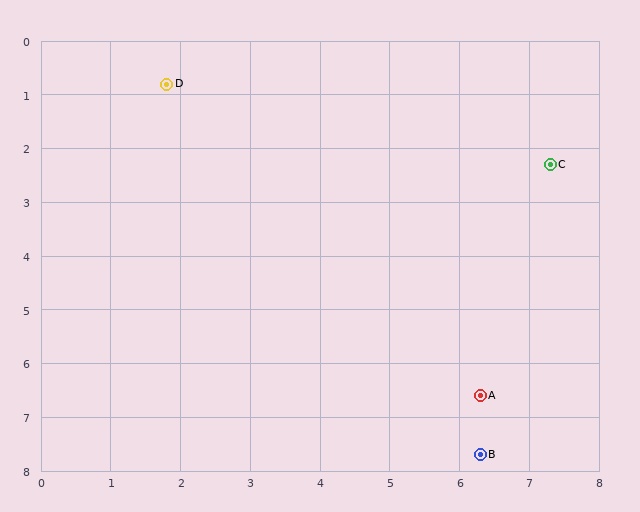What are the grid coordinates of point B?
Point B is at approximately (6.3, 7.7).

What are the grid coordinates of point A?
Point A is at approximately (6.3, 6.6).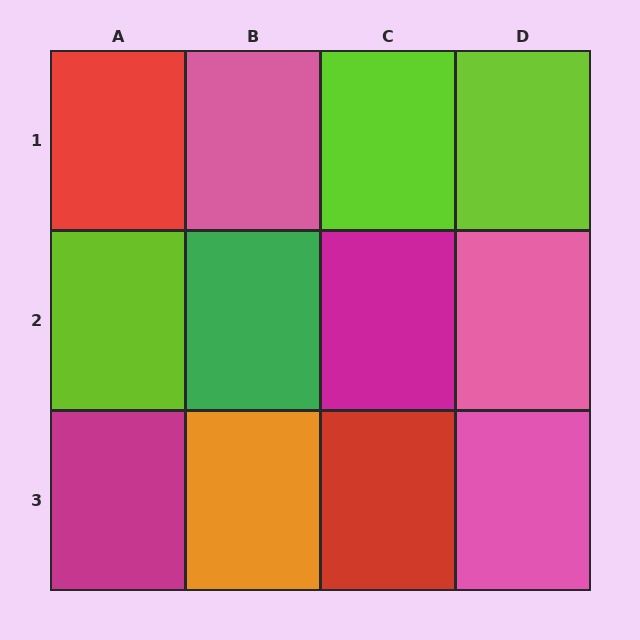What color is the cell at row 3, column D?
Pink.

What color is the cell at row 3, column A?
Magenta.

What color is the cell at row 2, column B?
Green.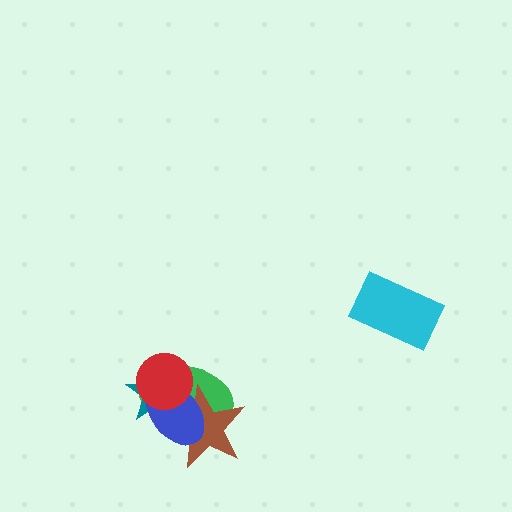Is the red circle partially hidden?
No, no other shape covers it.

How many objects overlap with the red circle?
4 objects overlap with the red circle.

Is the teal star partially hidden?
Yes, it is partially covered by another shape.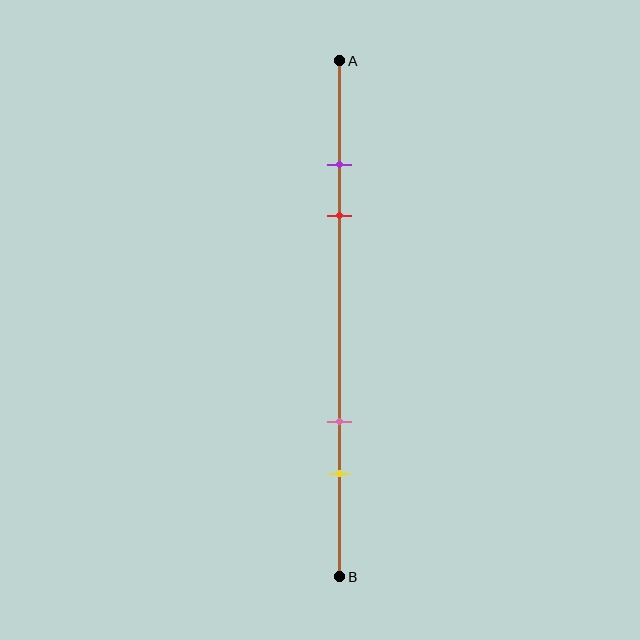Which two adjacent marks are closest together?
The purple and red marks are the closest adjacent pair.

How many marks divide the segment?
There are 4 marks dividing the segment.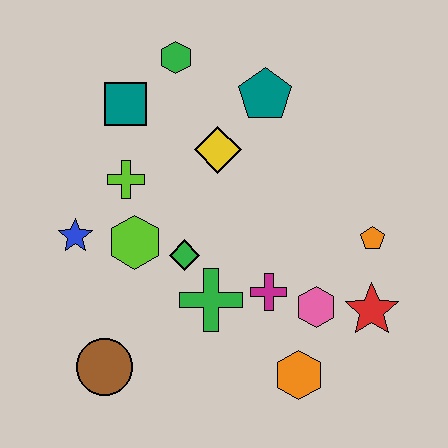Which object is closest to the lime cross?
The lime hexagon is closest to the lime cross.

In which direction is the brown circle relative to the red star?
The brown circle is to the left of the red star.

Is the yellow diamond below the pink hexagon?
No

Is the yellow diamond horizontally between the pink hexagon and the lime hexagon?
Yes